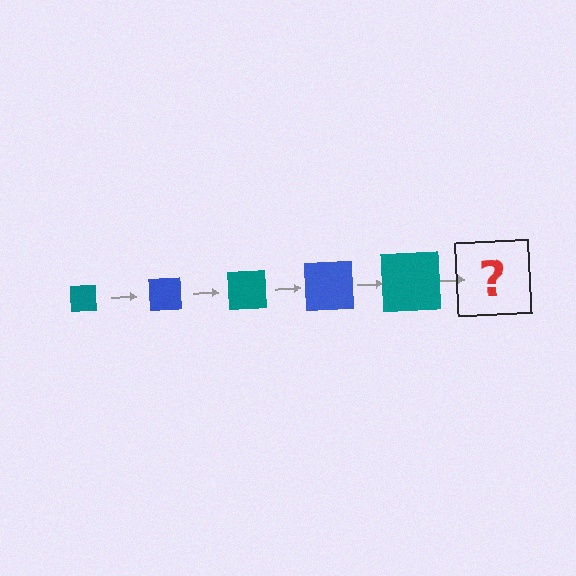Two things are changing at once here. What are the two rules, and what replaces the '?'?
The two rules are that the square grows larger each step and the color cycles through teal and blue. The '?' should be a blue square, larger than the previous one.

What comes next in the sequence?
The next element should be a blue square, larger than the previous one.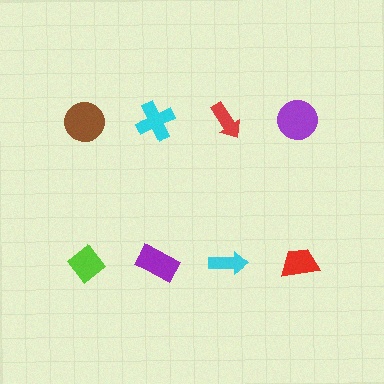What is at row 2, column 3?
A cyan arrow.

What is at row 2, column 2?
A purple rectangle.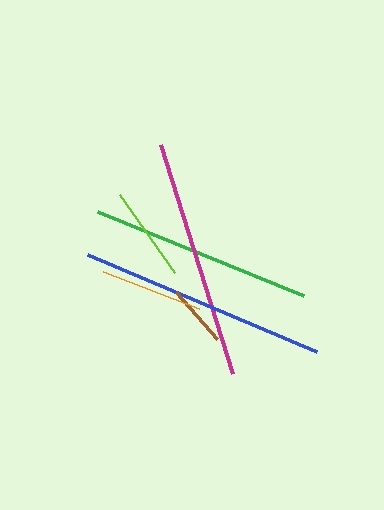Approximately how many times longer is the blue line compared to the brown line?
The blue line is approximately 4.0 times the length of the brown line.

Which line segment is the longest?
The blue line is the longest at approximately 248 pixels.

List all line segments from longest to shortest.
From longest to shortest: blue, magenta, green, orange, lime, brown.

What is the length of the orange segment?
The orange segment is approximately 102 pixels long.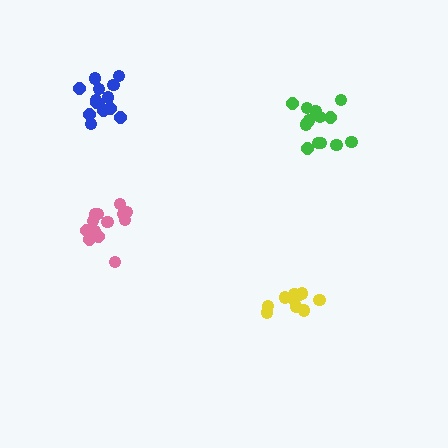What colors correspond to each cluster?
The clusters are colored: yellow, pink, green, blue.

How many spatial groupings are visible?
There are 4 spatial groupings.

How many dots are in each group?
Group 1: 10 dots, Group 2: 13 dots, Group 3: 13 dots, Group 4: 14 dots (50 total).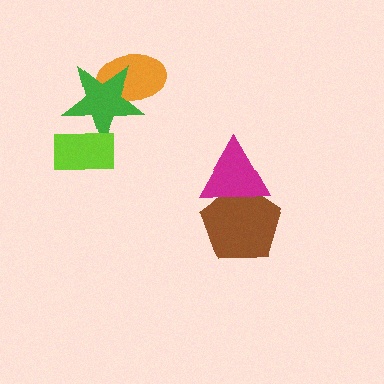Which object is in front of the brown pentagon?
The magenta triangle is in front of the brown pentagon.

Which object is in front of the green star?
The lime rectangle is in front of the green star.